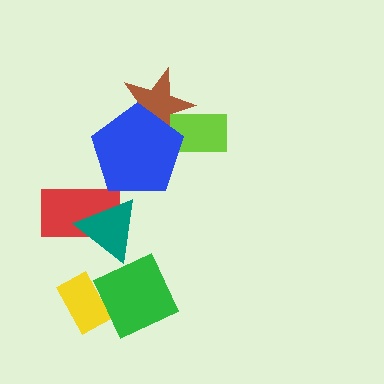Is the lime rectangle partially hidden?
Yes, it is partially covered by another shape.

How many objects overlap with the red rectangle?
1 object overlaps with the red rectangle.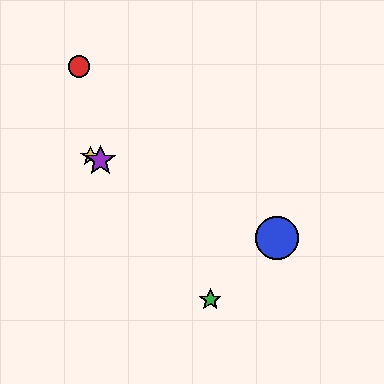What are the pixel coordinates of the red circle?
The red circle is at (79, 66).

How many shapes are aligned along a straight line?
3 shapes (the blue circle, the yellow star, the purple star) are aligned along a straight line.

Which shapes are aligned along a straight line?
The blue circle, the yellow star, the purple star are aligned along a straight line.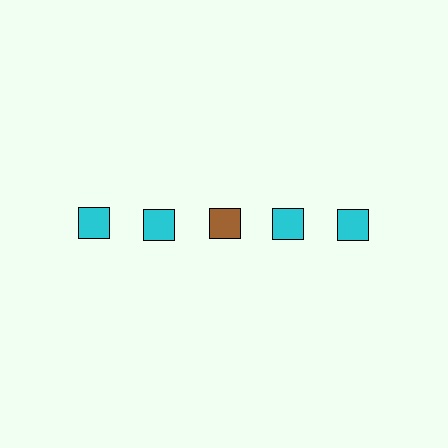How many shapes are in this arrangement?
There are 5 shapes arranged in a grid pattern.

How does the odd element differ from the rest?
It has a different color: brown instead of cyan.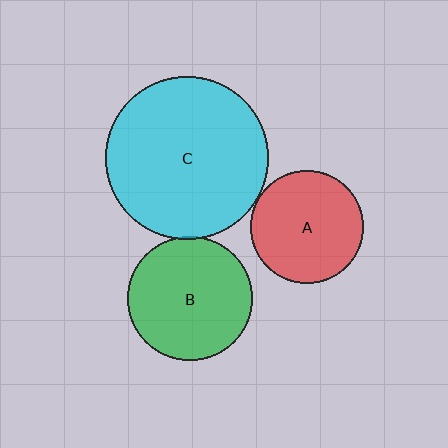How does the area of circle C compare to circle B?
Approximately 1.7 times.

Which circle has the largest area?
Circle C (cyan).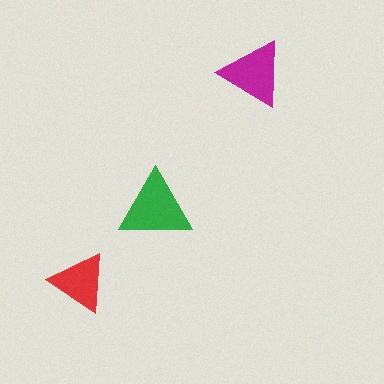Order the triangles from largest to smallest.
the green one, the magenta one, the red one.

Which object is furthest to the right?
The magenta triangle is rightmost.